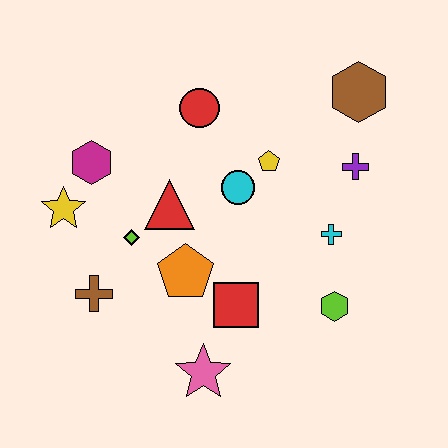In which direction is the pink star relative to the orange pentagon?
The pink star is below the orange pentagon.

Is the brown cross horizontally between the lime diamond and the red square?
No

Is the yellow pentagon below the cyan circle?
No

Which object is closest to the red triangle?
The lime diamond is closest to the red triangle.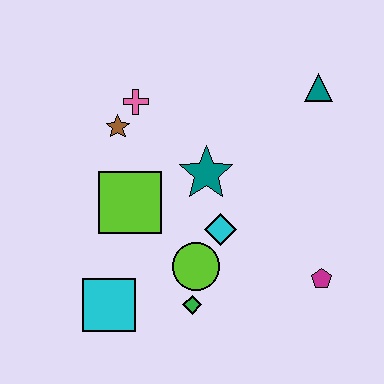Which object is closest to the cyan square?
The green diamond is closest to the cyan square.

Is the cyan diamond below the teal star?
Yes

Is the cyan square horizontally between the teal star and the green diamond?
No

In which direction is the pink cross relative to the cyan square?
The pink cross is above the cyan square.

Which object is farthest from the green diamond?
The teal triangle is farthest from the green diamond.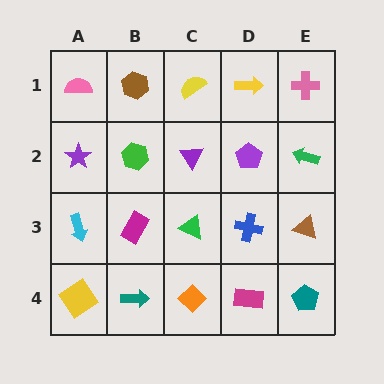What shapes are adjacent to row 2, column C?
A yellow semicircle (row 1, column C), a green triangle (row 3, column C), a green hexagon (row 2, column B), a purple pentagon (row 2, column D).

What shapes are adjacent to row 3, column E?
A green arrow (row 2, column E), a teal pentagon (row 4, column E), a blue cross (row 3, column D).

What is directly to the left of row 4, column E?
A magenta rectangle.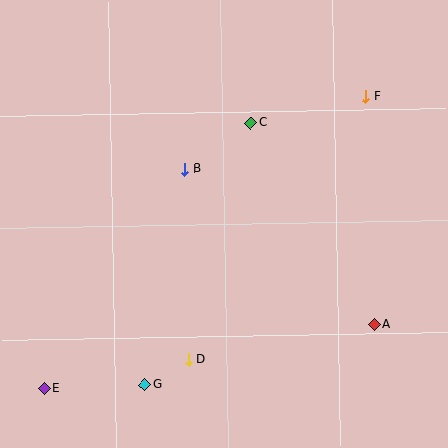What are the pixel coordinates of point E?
Point E is at (44, 388).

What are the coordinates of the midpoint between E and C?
The midpoint between E and C is at (148, 256).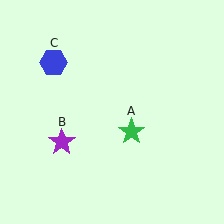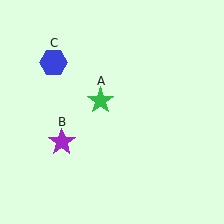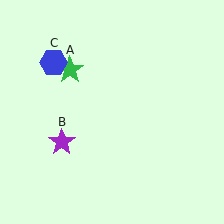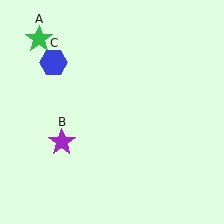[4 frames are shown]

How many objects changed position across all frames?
1 object changed position: green star (object A).